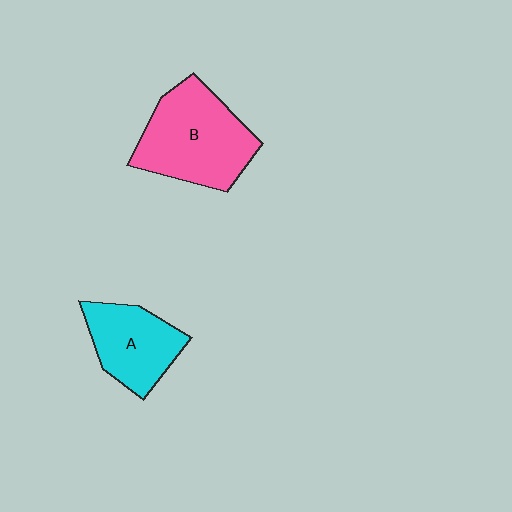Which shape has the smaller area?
Shape A (cyan).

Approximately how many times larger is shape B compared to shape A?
Approximately 1.4 times.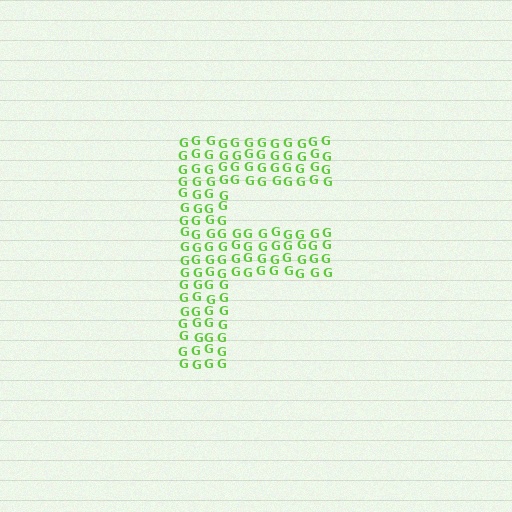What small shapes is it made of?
It is made of small letter G's.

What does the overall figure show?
The overall figure shows the letter F.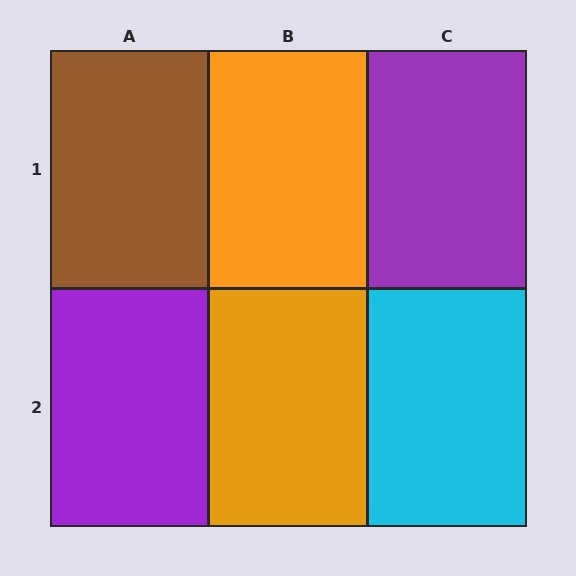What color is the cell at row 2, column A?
Purple.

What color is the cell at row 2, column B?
Orange.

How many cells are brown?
1 cell is brown.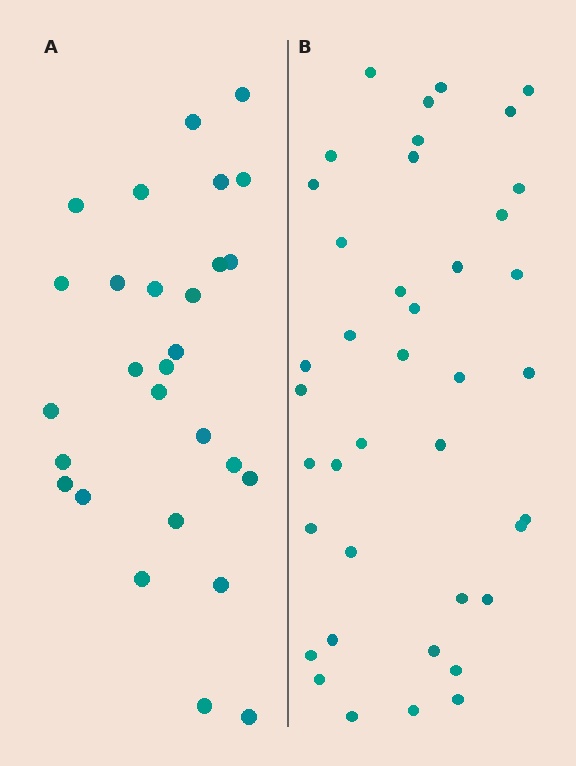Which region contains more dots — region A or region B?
Region B (the right region) has more dots.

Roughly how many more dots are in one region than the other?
Region B has roughly 12 or so more dots than region A.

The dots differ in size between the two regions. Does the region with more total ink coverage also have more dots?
No. Region A has more total ink coverage because its dots are larger, but region B actually contains more individual dots. Total area can be misleading — the number of items is what matters here.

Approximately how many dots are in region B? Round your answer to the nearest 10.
About 40 dots.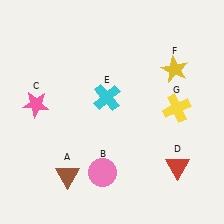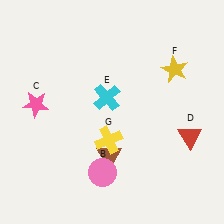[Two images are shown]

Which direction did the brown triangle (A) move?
The brown triangle (A) moved right.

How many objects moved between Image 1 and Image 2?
3 objects moved between the two images.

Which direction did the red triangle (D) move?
The red triangle (D) moved up.